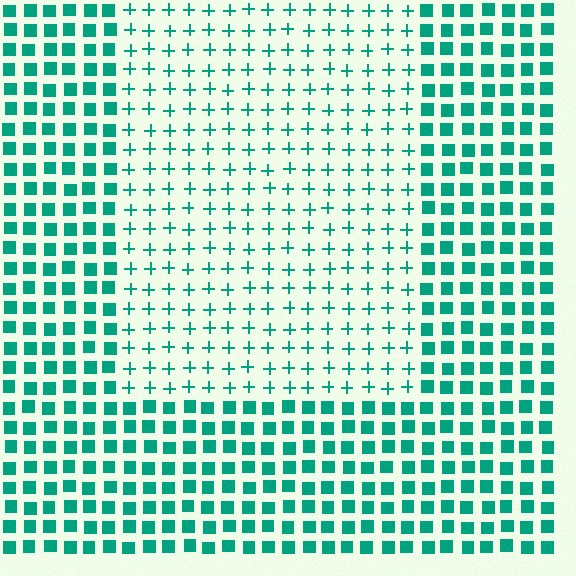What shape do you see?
I see a rectangle.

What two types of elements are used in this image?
The image uses plus signs inside the rectangle region and squares outside it.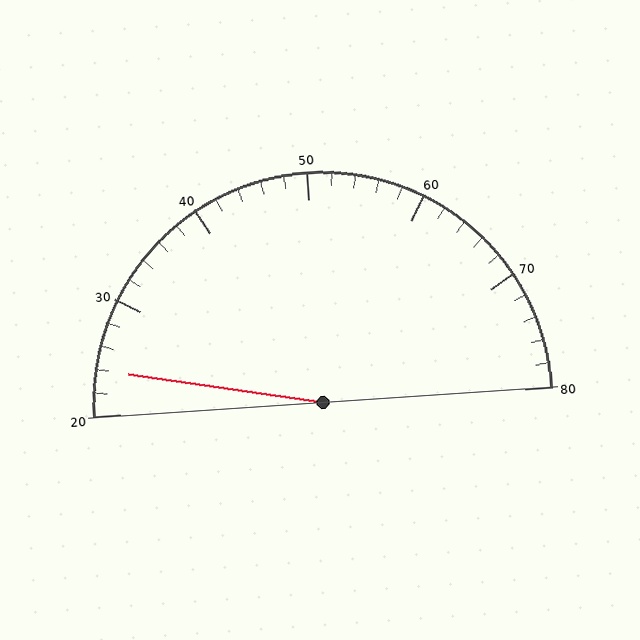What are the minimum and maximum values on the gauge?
The gauge ranges from 20 to 80.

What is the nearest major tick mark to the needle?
The nearest major tick mark is 20.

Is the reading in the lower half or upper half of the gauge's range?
The reading is in the lower half of the range (20 to 80).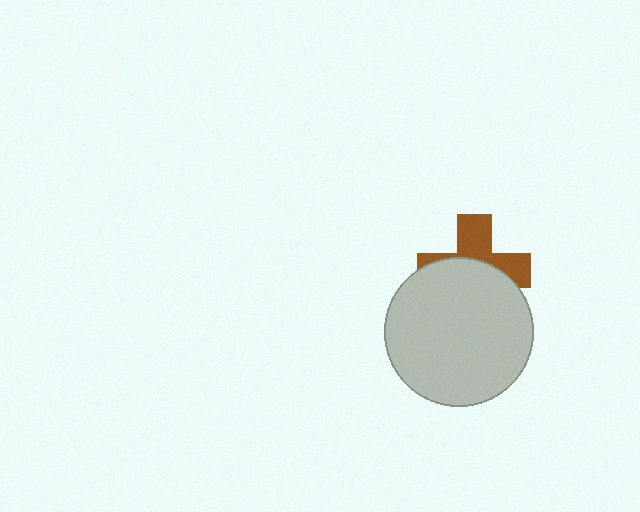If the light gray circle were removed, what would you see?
You would see the complete brown cross.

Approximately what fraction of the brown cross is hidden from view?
Roughly 57% of the brown cross is hidden behind the light gray circle.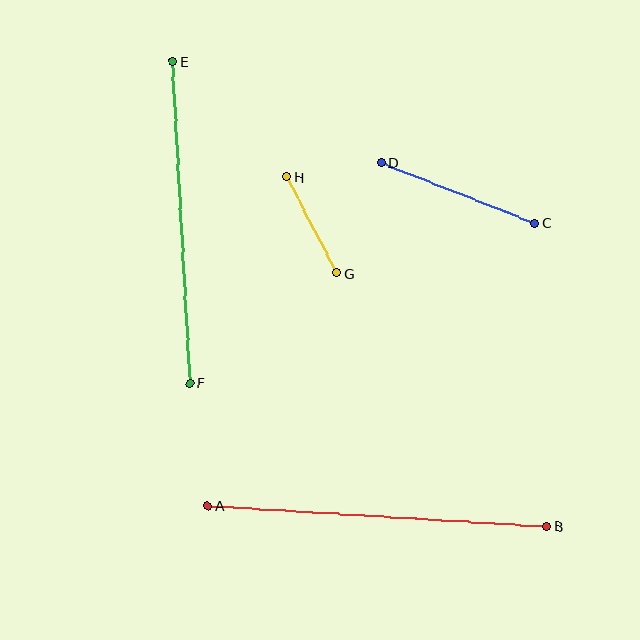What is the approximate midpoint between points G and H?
The midpoint is at approximately (312, 225) pixels.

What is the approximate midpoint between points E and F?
The midpoint is at approximately (181, 222) pixels.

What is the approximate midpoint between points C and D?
The midpoint is at approximately (458, 193) pixels.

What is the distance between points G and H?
The distance is approximately 108 pixels.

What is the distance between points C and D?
The distance is approximately 166 pixels.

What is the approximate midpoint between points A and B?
The midpoint is at approximately (377, 516) pixels.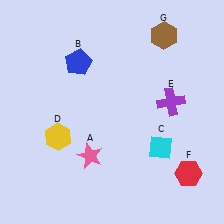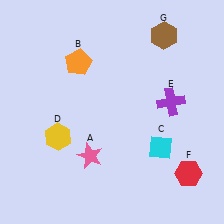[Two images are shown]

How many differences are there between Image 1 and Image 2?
There is 1 difference between the two images.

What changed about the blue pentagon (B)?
In Image 1, B is blue. In Image 2, it changed to orange.